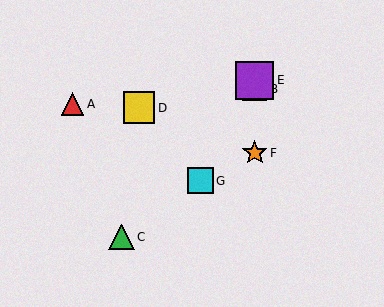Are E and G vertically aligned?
No, E is at x≈255 and G is at x≈200.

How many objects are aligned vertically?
3 objects (B, E, F) are aligned vertically.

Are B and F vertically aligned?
Yes, both are at x≈255.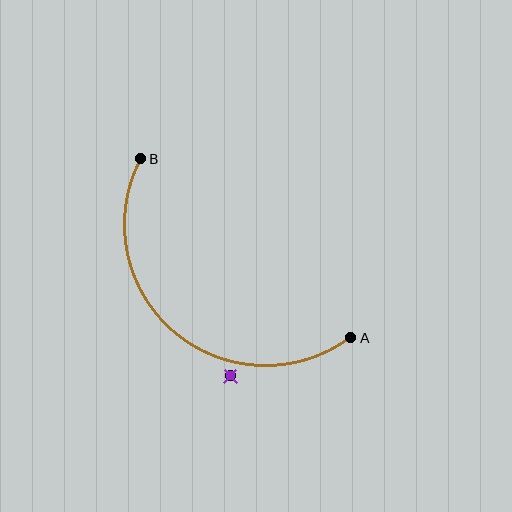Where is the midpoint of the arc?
The arc midpoint is the point on the curve farthest from the straight line joining A and B. It sits below and to the left of that line.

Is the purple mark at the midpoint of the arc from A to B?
No — the purple mark does not lie on the arc at all. It sits slightly outside the curve.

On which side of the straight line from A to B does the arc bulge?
The arc bulges below and to the left of the straight line connecting A and B.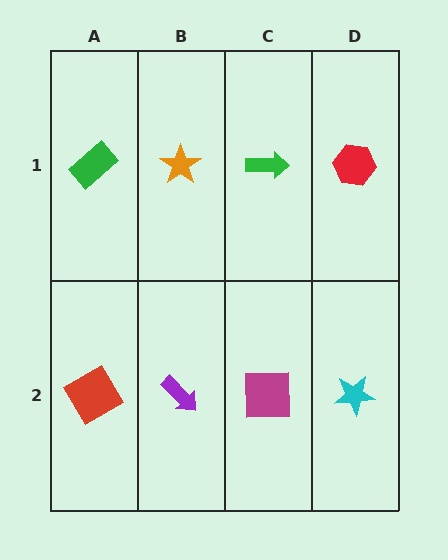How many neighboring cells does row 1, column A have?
2.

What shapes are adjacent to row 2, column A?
A green rectangle (row 1, column A), a purple arrow (row 2, column B).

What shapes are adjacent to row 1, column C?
A magenta square (row 2, column C), an orange star (row 1, column B), a red hexagon (row 1, column D).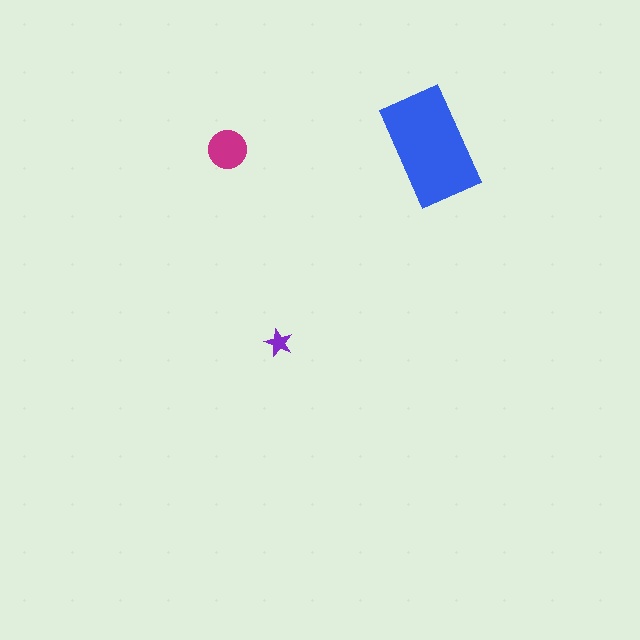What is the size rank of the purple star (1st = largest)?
3rd.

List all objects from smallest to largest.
The purple star, the magenta circle, the blue rectangle.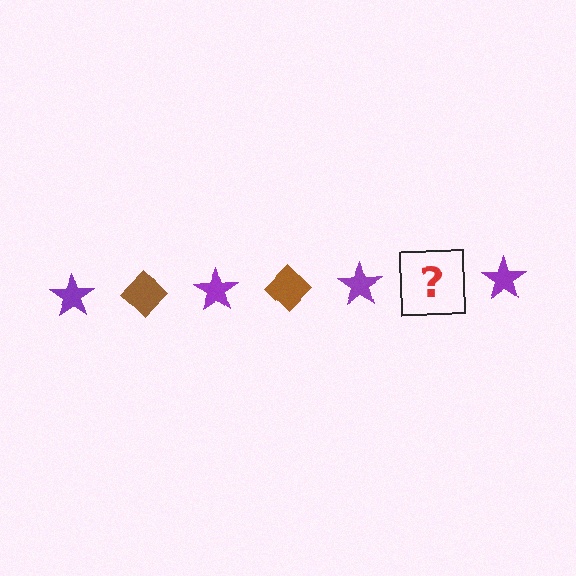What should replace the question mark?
The question mark should be replaced with a brown diamond.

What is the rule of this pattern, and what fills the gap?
The rule is that the pattern alternates between purple star and brown diamond. The gap should be filled with a brown diamond.